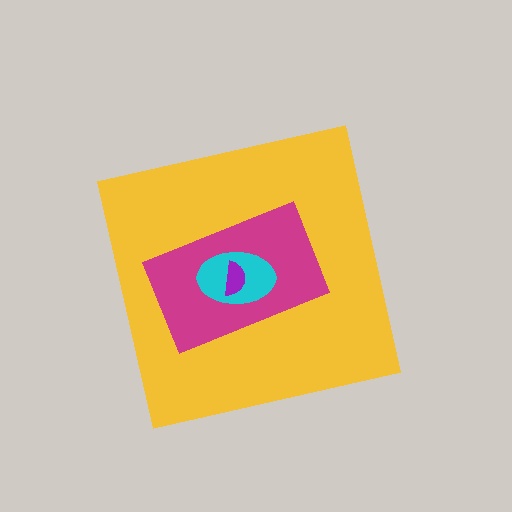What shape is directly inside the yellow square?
The magenta rectangle.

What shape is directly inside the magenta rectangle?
The cyan ellipse.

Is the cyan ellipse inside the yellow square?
Yes.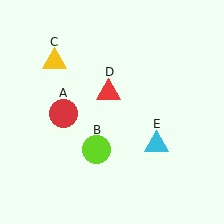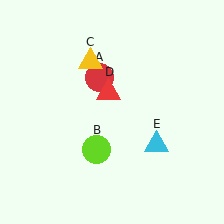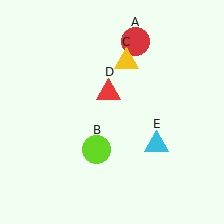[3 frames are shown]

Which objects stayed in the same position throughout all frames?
Lime circle (object B) and red triangle (object D) and cyan triangle (object E) remained stationary.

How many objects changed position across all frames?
2 objects changed position: red circle (object A), yellow triangle (object C).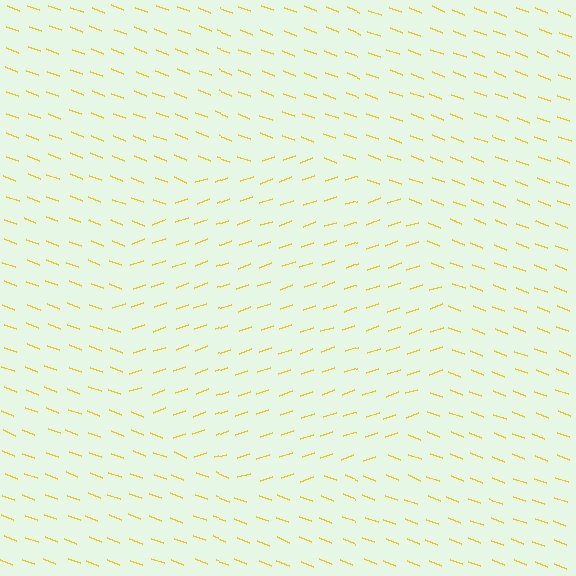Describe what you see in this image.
The image is filled with small yellow line segments. A circle region in the image has lines oriented differently from the surrounding lines, creating a visible texture boundary.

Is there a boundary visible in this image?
Yes, there is a texture boundary formed by a change in line orientation.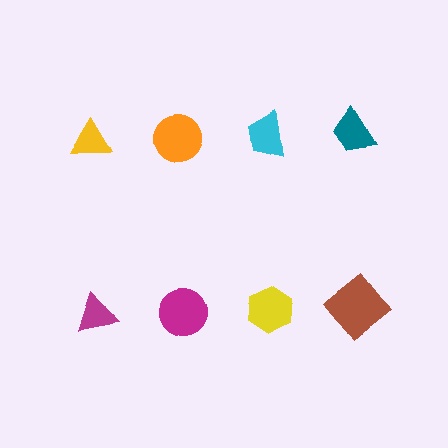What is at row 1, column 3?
A cyan trapezoid.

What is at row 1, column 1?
A yellow triangle.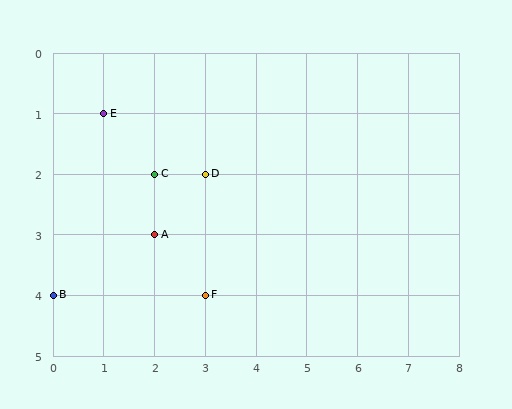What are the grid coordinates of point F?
Point F is at grid coordinates (3, 4).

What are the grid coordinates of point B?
Point B is at grid coordinates (0, 4).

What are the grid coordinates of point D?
Point D is at grid coordinates (3, 2).